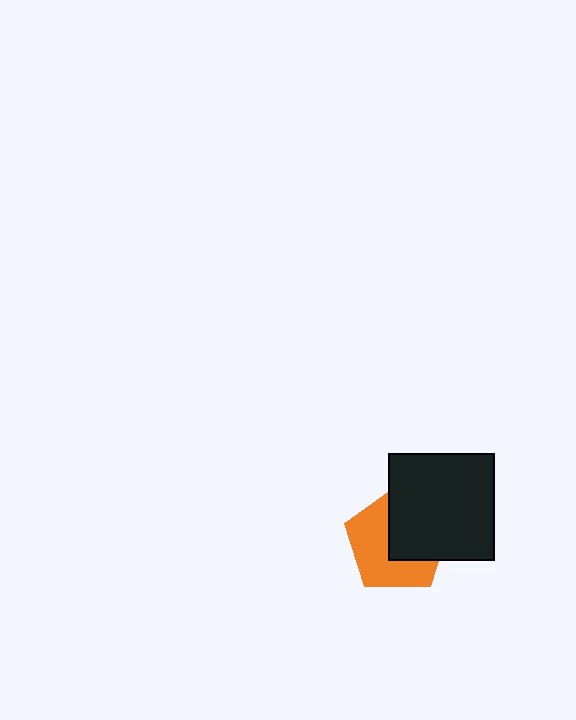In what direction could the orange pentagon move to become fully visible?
The orange pentagon could move toward the lower-left. That would shift it out from behind the black square entirely.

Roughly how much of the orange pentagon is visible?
About half of it is visible (roughly 53%).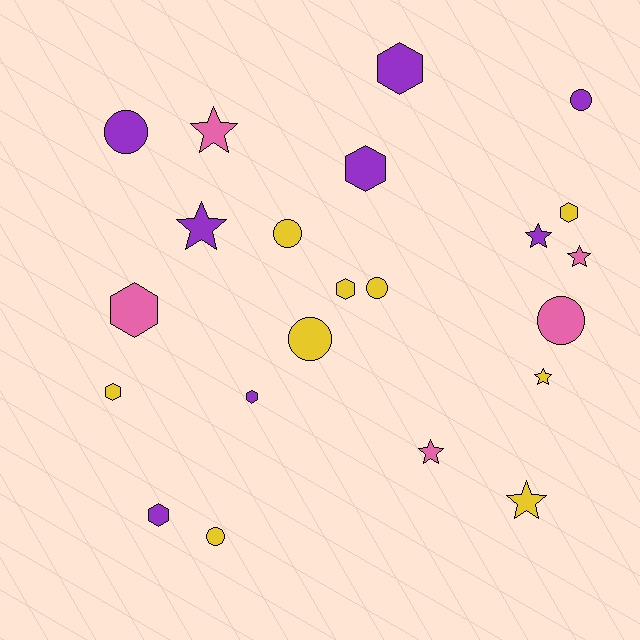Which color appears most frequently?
Yellow, with 9 objects.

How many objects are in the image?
There are 22 objects.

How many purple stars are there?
There are 2 purple stars.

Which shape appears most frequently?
Hexagon, with 8 objects.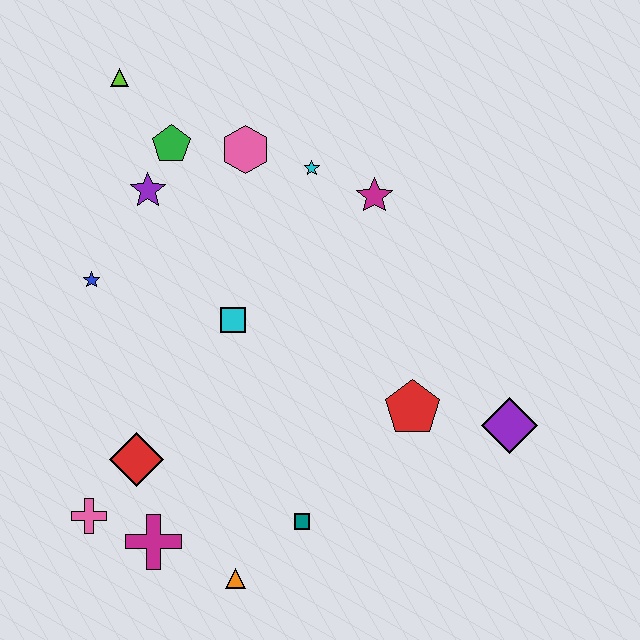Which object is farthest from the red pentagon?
The lime triangle is farthest from the red pentagon.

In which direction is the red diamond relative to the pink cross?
The red diamond is above the pink cross.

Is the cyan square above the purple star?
No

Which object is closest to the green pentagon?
The purple star is closest to the green pentagon.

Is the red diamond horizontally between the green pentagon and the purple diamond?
No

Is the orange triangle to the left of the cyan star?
Yes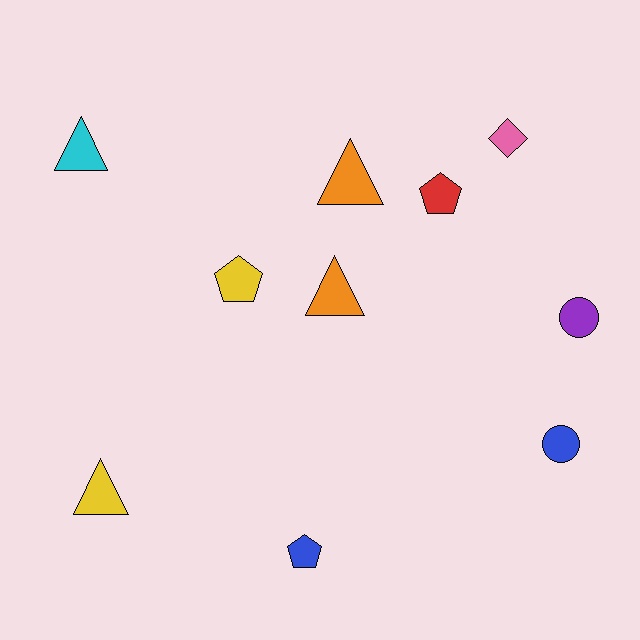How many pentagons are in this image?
There are 3 pentagons.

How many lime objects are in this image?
There are no lime objects.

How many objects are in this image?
There are 10 objects.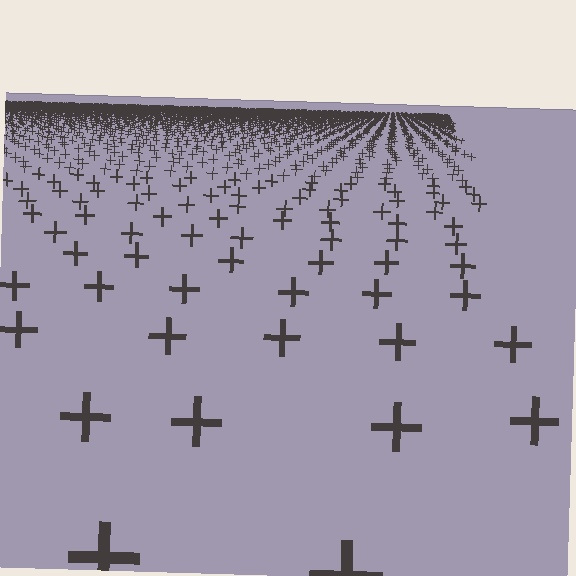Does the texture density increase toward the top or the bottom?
Density increases toward the top.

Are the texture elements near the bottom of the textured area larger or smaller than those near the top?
Larger. Near the bottom, elements are closer to the viewer and appear at a bigger on-screen size.